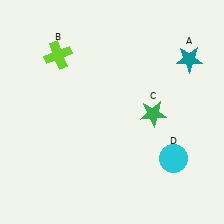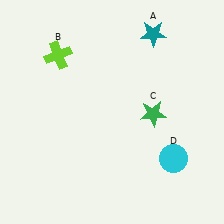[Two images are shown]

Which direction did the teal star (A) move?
The teal star (A) moved left.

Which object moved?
The teal star (A) moved left.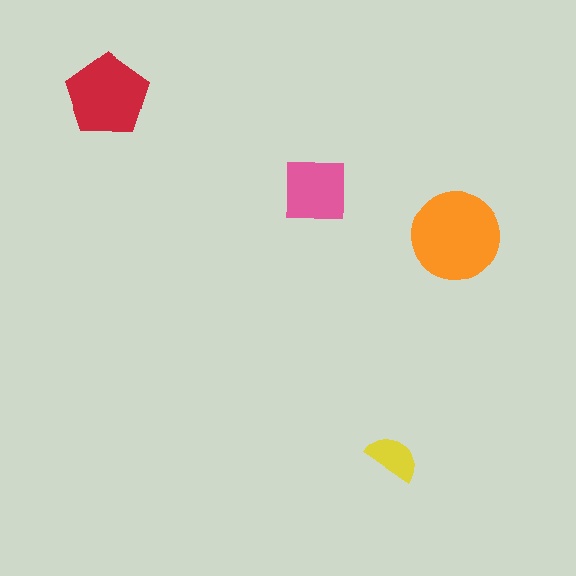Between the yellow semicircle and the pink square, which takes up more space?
The pink square.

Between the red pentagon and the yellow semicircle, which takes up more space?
The red pentagon.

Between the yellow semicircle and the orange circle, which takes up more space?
The orange circle.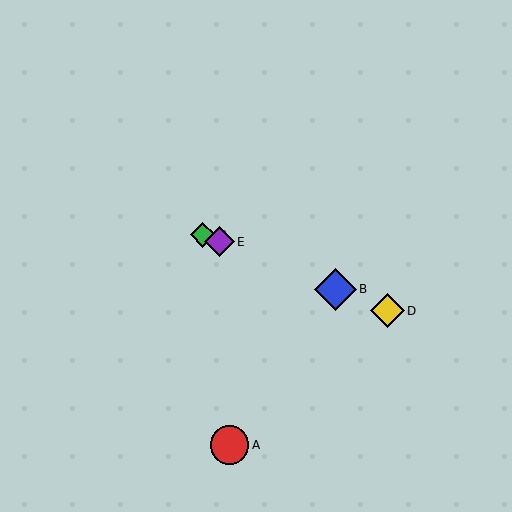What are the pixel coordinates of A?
Object A is at (229, 445).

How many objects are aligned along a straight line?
4 objects (B, C, D, E) are aligned along a straight line.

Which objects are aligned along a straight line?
Objects B, C, D, E are aligned along a straight line.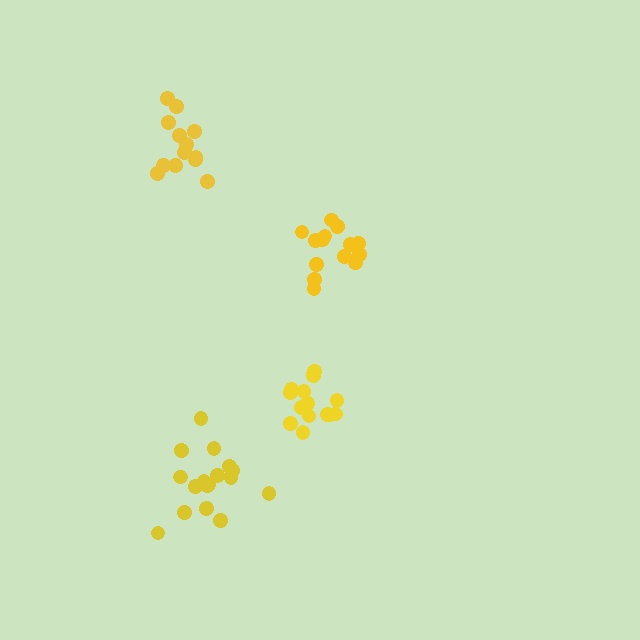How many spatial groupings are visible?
There are 4 spatial groupings.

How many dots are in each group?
Group 1: 13 dots, Group 2: 15 dots, Group 3: 14 dots, Group 4: 17 dots (59 total).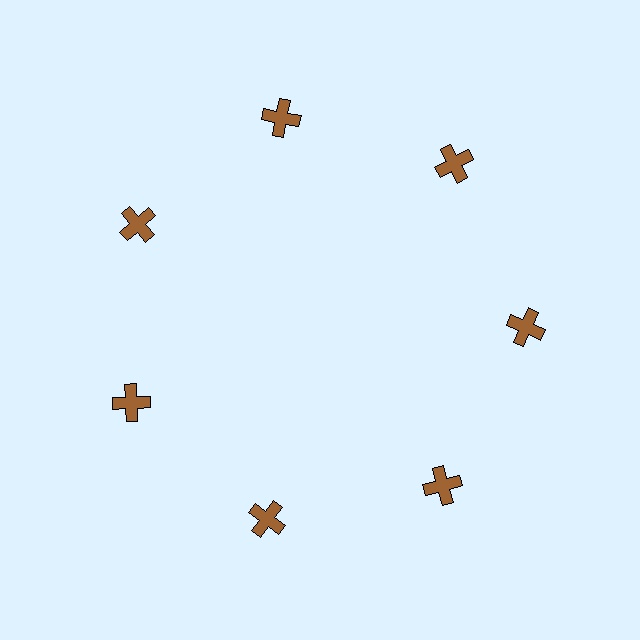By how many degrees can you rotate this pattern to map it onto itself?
The pattern maps onto itself every 51 degrees of rotation.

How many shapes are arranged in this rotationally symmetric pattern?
There are 7 shapes, arranged in 7 groups of 1.